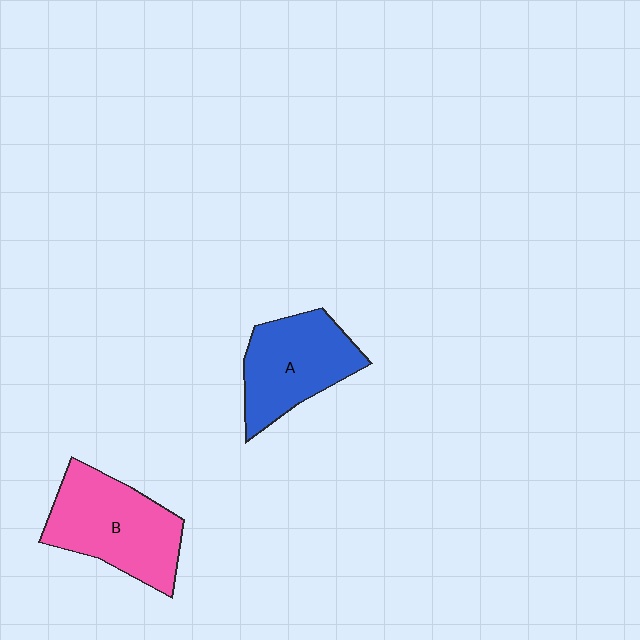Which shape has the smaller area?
Shape A (blue).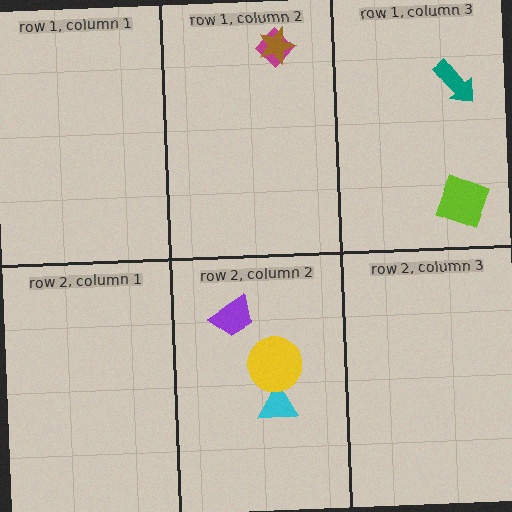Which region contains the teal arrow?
The row 1, column 3 region.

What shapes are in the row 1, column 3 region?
The lime square, the teal arrow.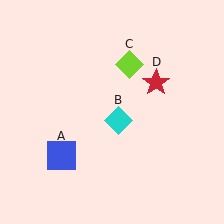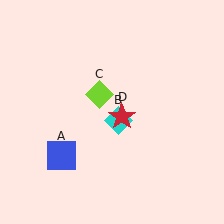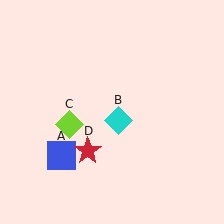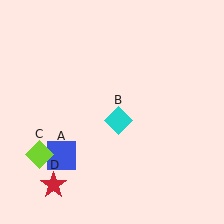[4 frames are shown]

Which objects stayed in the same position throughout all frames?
Blue square (object A) and cyan diamond (object B) remained stationary.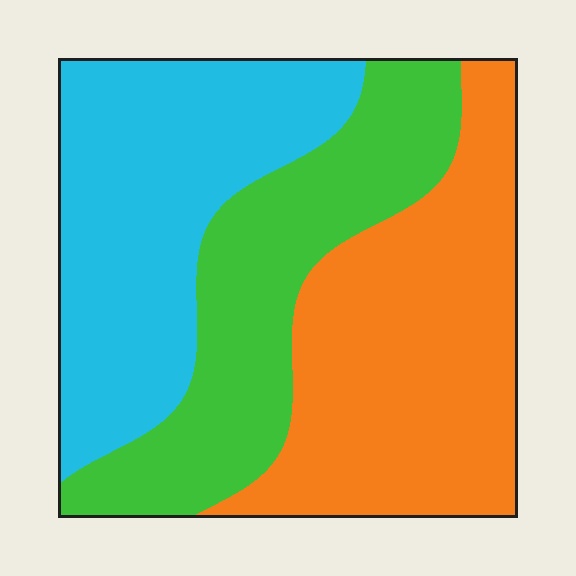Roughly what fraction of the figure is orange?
Orange takes up about three eighths (3/8) of the figure.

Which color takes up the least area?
Green, at roughly 30%.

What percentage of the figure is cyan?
Cyan covers about 35% of the figure.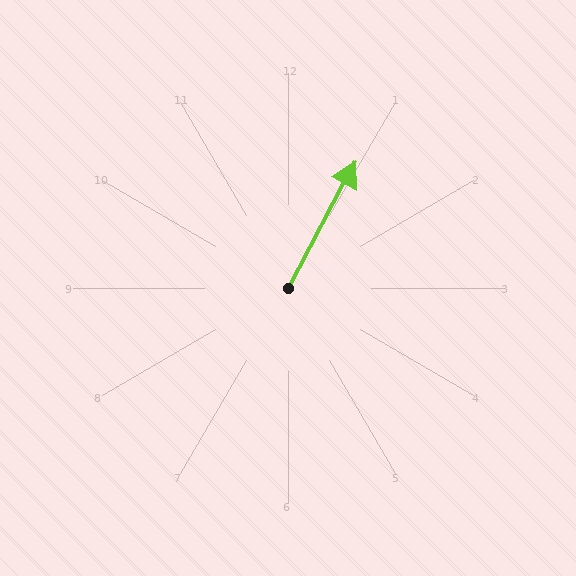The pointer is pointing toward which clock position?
Roughly 1 o'clock.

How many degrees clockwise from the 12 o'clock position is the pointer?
Approximately 28 degrees.